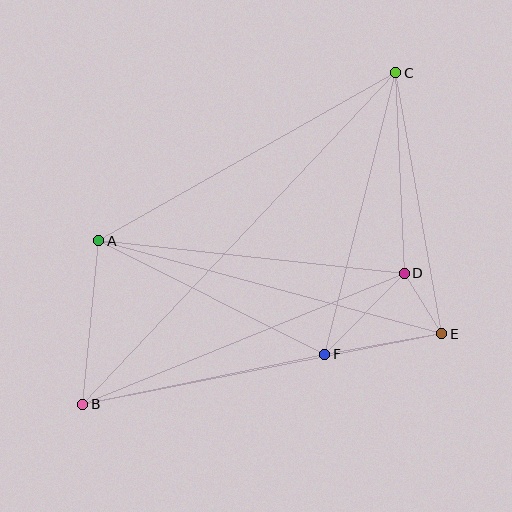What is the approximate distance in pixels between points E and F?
The distance between E and F is approximately 119 pixels.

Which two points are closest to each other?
Points D and E are closest to each other.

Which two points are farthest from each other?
Points B and C are farthest from each other.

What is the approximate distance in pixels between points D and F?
The distance between D and F is approximately 114 pixels.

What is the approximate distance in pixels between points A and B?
The distance between A and B is approximately 165 pixels.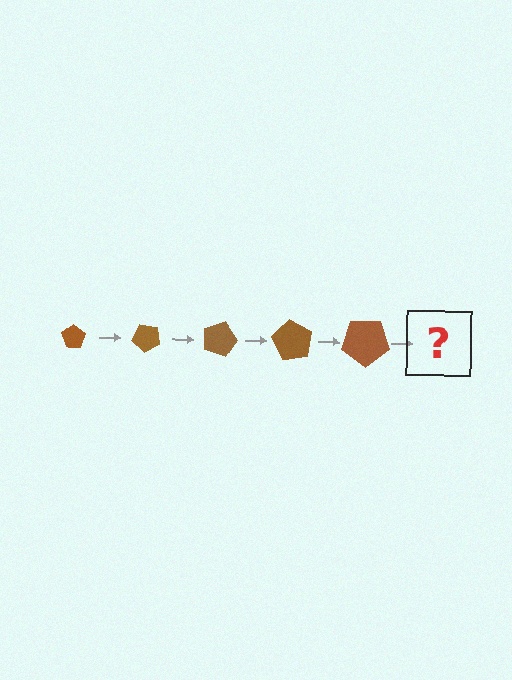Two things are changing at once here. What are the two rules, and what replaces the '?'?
The two rules are that the pentagon grows larger each step and it rotates 45 degrees each step. The '?' should be a pentagon, larger than the previous one and rotated 225 degrees from the start.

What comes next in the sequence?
The next element should be a pentagon, larger than the previous one and rotated 225 degrees from the start.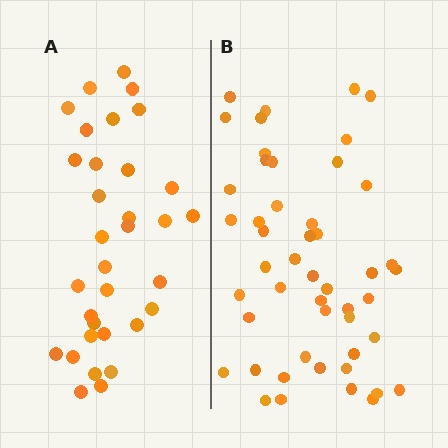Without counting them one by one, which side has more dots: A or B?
Region B (the right region) has more dots.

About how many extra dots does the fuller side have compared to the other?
Region B has approximately 15 more dots than region A.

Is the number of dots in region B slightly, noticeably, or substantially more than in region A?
Region B has substantially more. The ratio is roughly 1.5 to 1.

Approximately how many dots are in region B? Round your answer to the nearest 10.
About 50 dots. (The exact count is 49, which rounds to 50.)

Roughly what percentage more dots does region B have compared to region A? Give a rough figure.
About 50% more.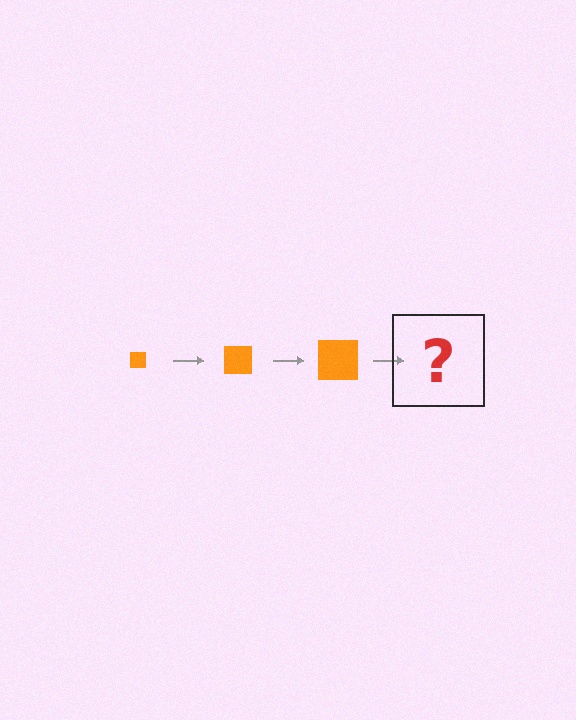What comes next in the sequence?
The next element should be an orange square, larger than the previous one.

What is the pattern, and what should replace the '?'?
The pattern is that the square gets progressively larger each step. The '?' should be an orange square, larger than the previous one.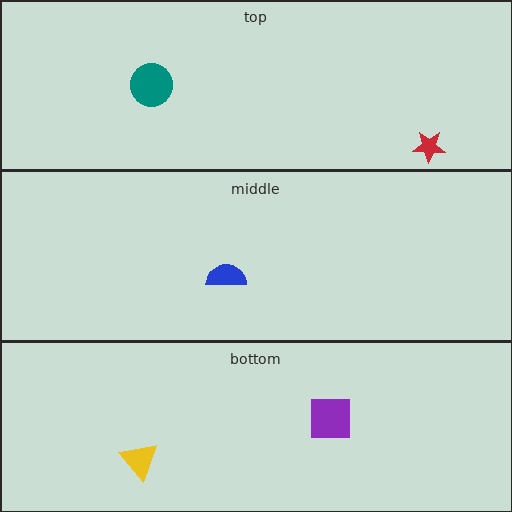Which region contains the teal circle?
The top region.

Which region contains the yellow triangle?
The bottom region.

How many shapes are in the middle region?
1.